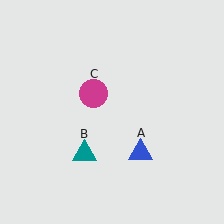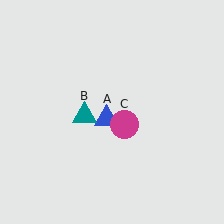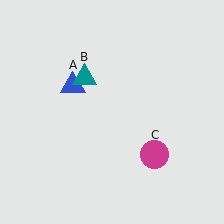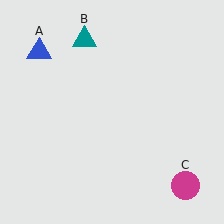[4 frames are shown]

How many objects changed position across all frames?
3 objects changed position: blue triangle (object A), teal triangle (object B), magenta circle (object C).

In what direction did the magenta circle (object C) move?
The magenta circle (object C) moved down and to the right.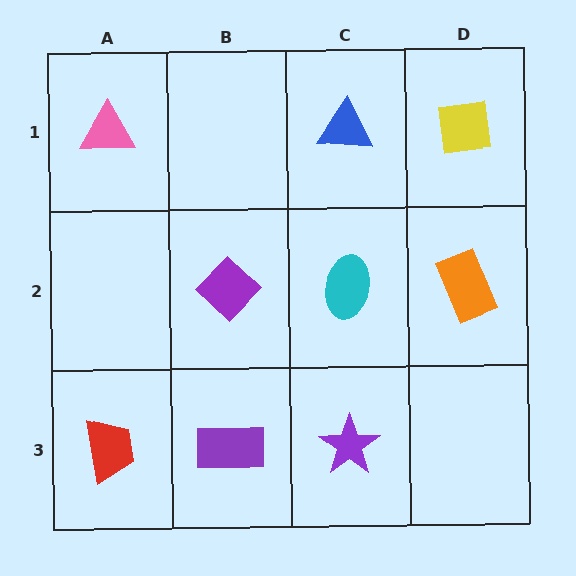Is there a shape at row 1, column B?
No, that cell is empty.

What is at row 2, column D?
An orange rectangle.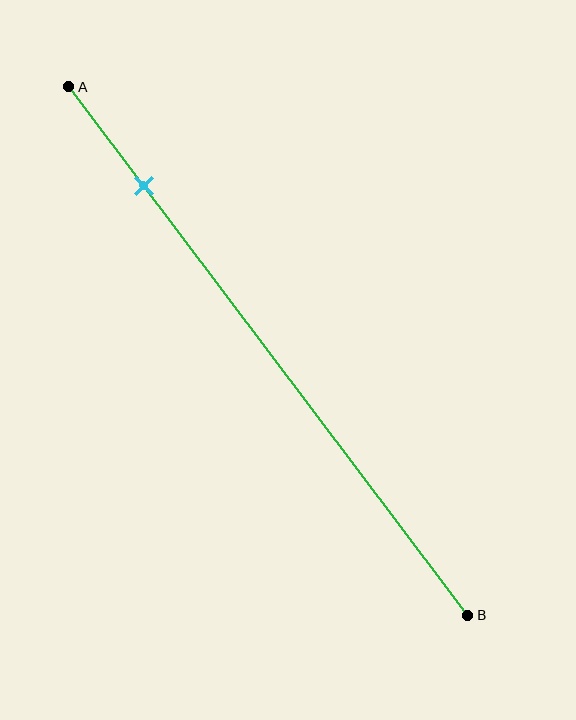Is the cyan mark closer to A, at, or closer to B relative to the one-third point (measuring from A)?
The cyan mark is closer to point A than the one-third point of segment AB.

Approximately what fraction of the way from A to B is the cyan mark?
The cyan mark is approximately 20% of the way from A to B.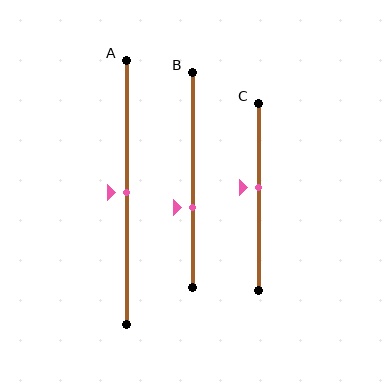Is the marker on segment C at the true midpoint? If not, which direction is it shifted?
No, the marker on segment C is shifted upward by about 5% of the segment length.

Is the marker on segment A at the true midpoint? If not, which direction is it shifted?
Yes, the marker on segment A is at the true midpoint.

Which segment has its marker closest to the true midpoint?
Segment A has its marker closest to the true midpoint.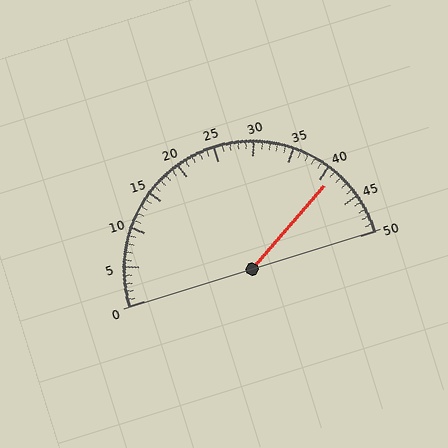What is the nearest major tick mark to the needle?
The nearest major tick mark is 40.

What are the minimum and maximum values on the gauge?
The gauge ranges from 0 to 50.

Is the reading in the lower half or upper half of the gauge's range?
The reading is in the upper half of the range (0 to 50).